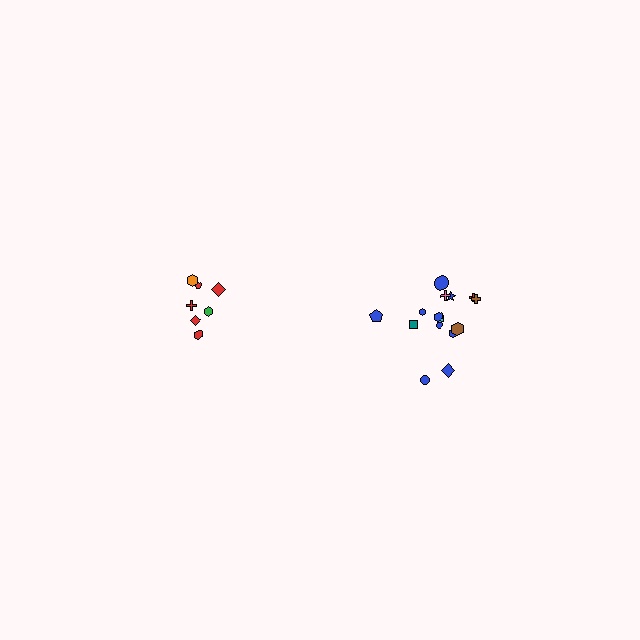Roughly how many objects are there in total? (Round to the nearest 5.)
Roughly 20 objects in total.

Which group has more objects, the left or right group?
The right group.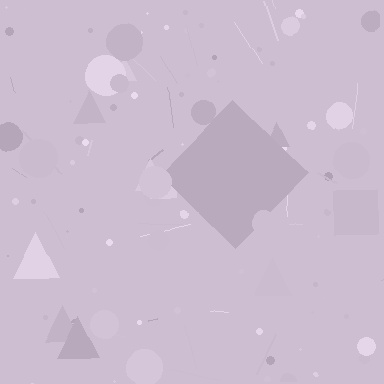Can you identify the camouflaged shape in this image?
The camouflaged shape is a diamond.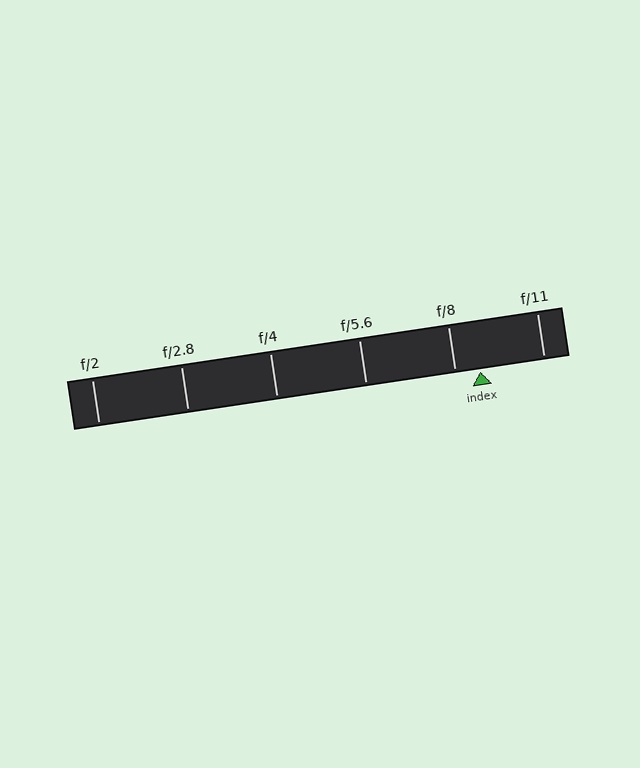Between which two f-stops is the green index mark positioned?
The index mark is between f/8 and f/11.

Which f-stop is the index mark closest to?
The index mark is closest to f/8.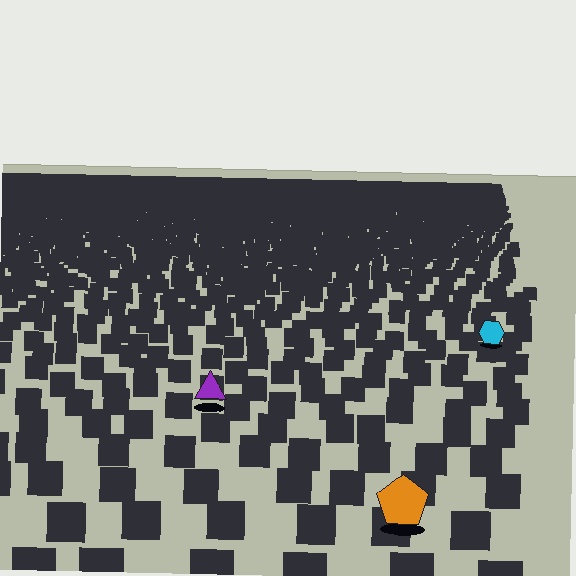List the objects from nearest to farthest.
From nearest to farthest: the orange pentagon, the purple triangle, the cyan hexagon.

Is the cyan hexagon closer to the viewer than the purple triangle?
No. The purple triangle is closer — you can tell from the texture gradient: the ground texture is coarser near it.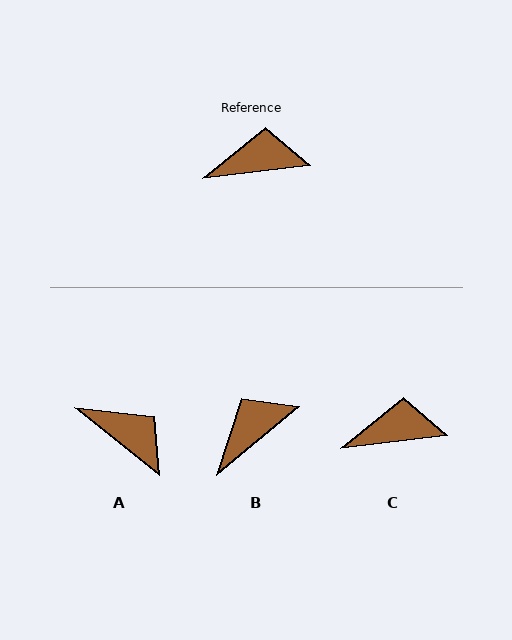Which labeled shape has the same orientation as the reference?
C.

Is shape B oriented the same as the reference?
No, it is off by about 33 degrees.